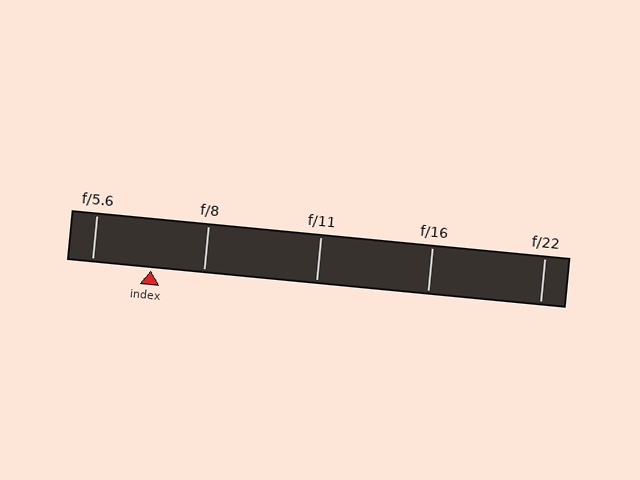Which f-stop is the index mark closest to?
The index mark is closest to f/8.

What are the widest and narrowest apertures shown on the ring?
The widest aperture shown is f/5.6 and the narrowest is f/22.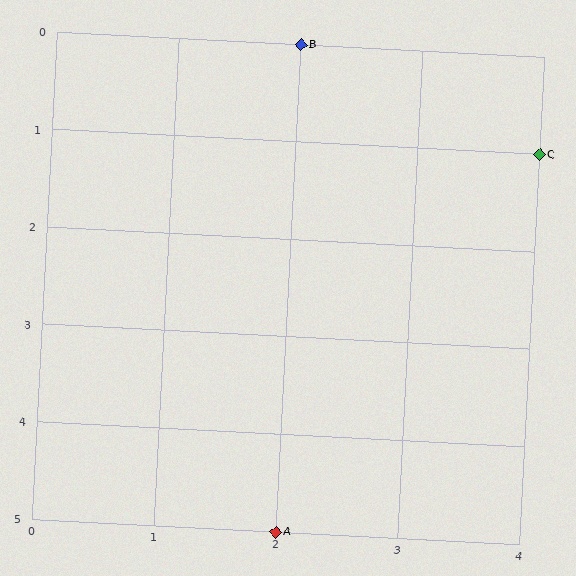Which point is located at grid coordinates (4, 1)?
Point C is at (4, 1).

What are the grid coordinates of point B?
Point B is at grid coordinates (2, 0).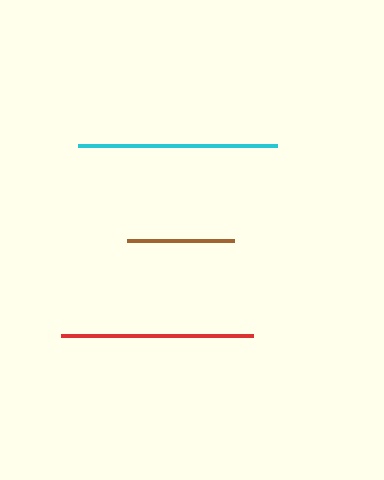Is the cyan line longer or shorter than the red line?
The cyan line is longer than the red line.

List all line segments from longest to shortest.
From longest to shortest: cyan, red, brown.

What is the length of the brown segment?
The brown segment is approximately 107 pixels long.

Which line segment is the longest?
The cyan line is the longest at approximately 200 pixels.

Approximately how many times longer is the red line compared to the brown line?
The red line is approximately 1.8 times the length of the brown line.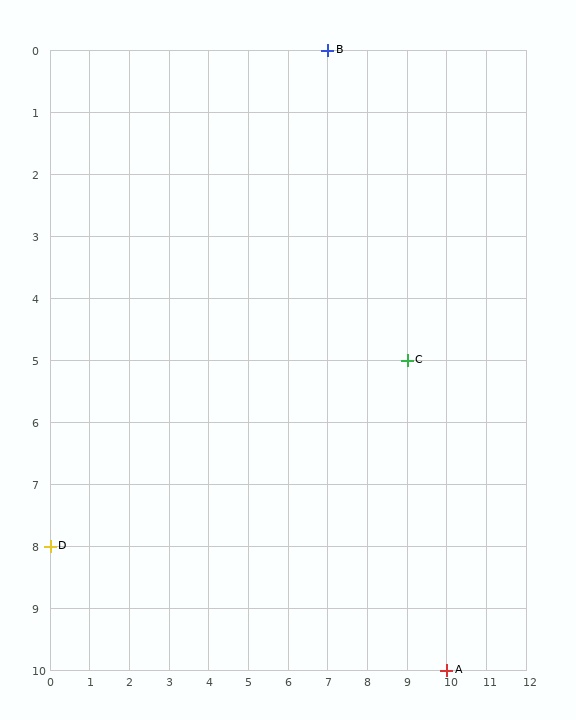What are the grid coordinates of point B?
Point B is at grid coordinates (7, 0).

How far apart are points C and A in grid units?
Points C and A are 1 column and 5 rows apart (about 5.1 grid units diagonally).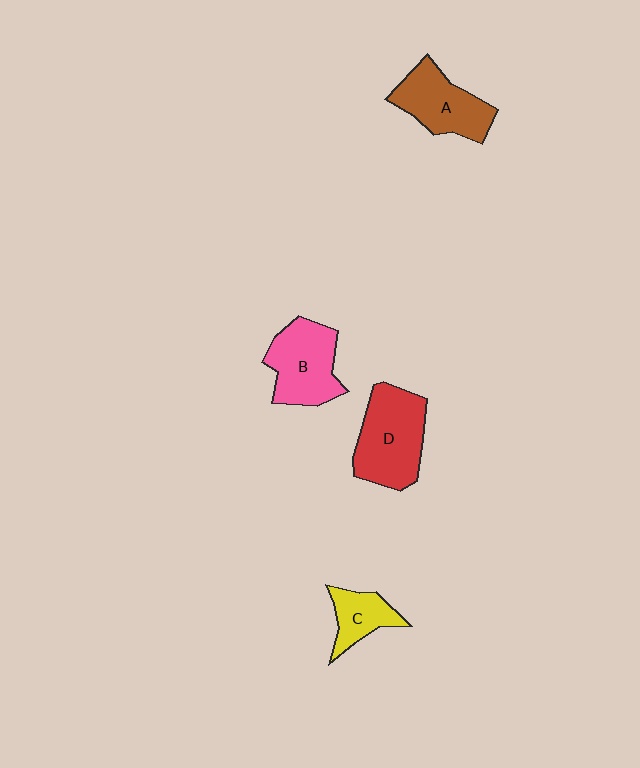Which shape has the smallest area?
Shape C (yellow).